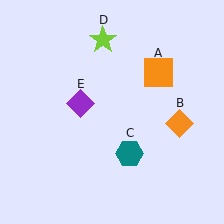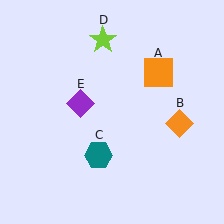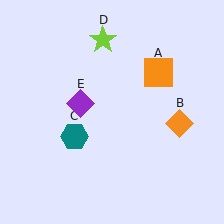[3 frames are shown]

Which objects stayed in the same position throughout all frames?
Orange square (object A) and orange diamond (object B) and lime star (object D) and purple diamond (object E) remained stationary.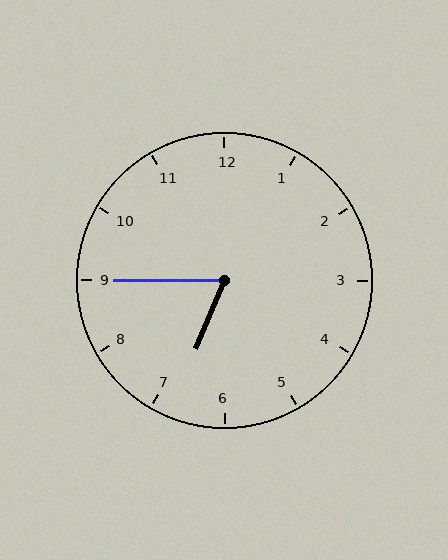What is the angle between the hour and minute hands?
Approximately 68 degrees.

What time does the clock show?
6:45.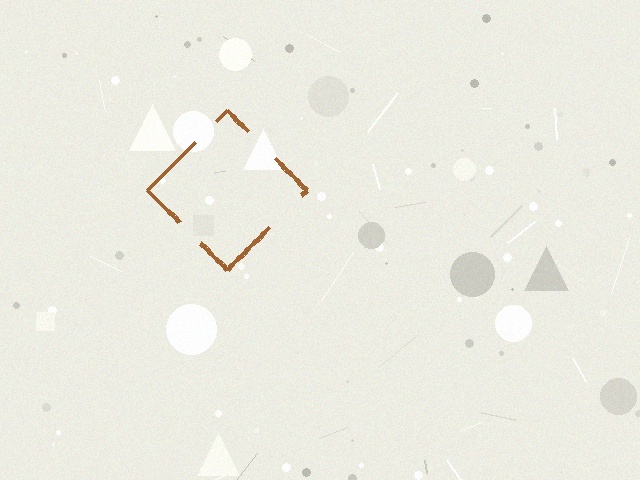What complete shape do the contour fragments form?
The contour fragments form a diamond.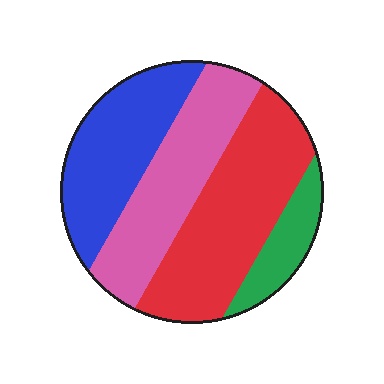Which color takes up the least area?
Green, at roughly 10%.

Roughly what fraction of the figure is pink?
Pink takes up about one quarter (1/4) of the figure.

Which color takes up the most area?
Red, at roughly 35%.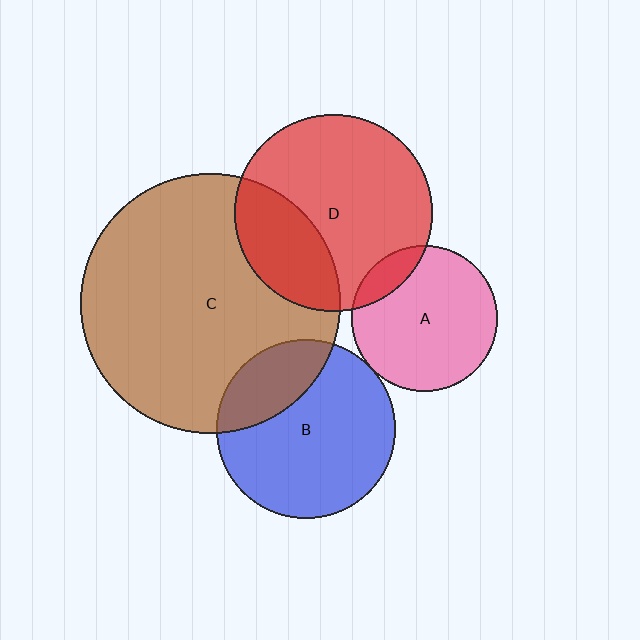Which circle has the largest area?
Circle C (brown).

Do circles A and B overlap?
Yes.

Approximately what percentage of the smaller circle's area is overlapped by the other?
Approximately 5%.